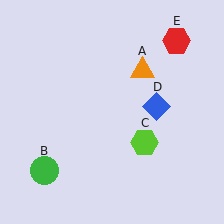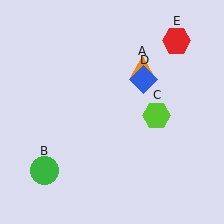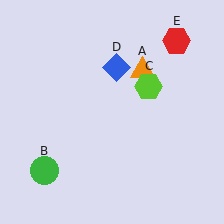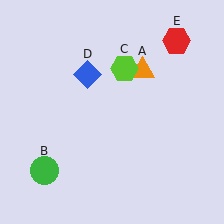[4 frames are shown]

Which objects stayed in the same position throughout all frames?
Orange triangle (object A) and green circle (object B) and red hexagon (object E) remained stationary.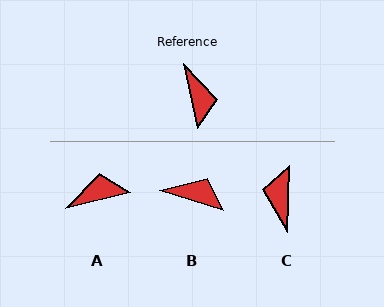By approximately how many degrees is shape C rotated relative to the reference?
Approximately 166 degrees counter-clockwise.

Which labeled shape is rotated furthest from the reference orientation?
C, about 166 degrees away.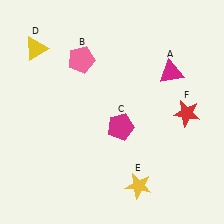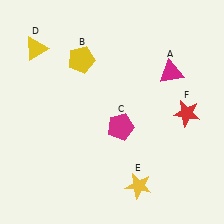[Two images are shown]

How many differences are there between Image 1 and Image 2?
There is 1 difference between the two images.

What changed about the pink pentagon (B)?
In Image 1, B is pink. In Image 2, it changed to yellow.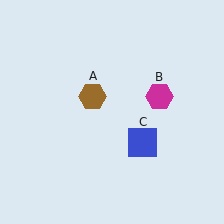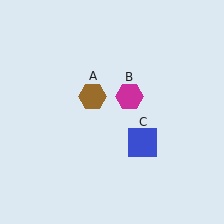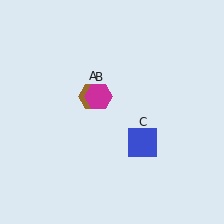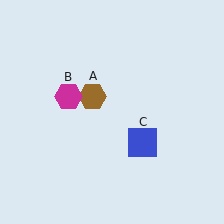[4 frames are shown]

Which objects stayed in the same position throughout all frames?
Brown hexagon (object A) and blue square (object C) remained stationary.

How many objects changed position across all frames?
1 object changed position: magenta hexagon (object B).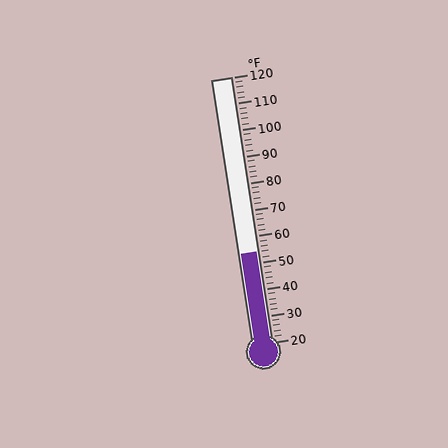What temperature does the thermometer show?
The thermometer shows approximately 54°F.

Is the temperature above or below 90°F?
The temperature is below 90°F.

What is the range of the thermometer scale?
The thermometer scale ranges from 20°F to 120°F.